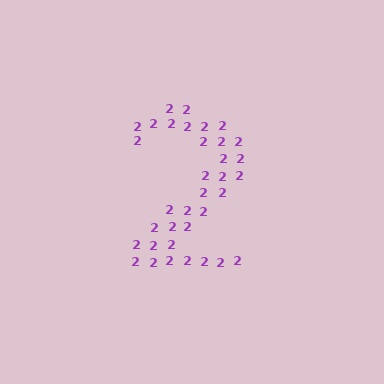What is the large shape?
The large shape is the digit 2.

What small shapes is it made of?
It is made of small digit 2's.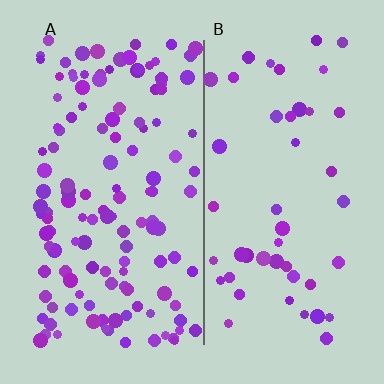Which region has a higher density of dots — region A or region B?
A (the left).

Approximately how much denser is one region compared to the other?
Approximately 2.8× — region A over region B.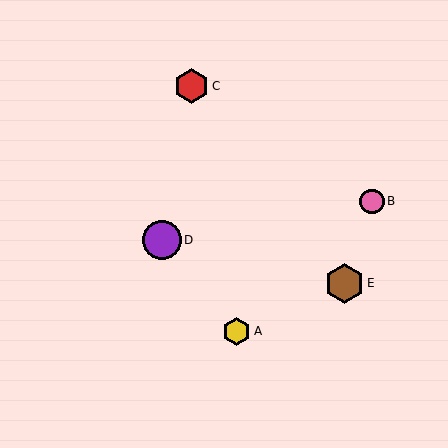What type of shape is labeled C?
Shape C is a red hexagon.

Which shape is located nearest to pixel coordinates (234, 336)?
The yellow hexagon (labeled A) at (237, 331) is nearest to that location.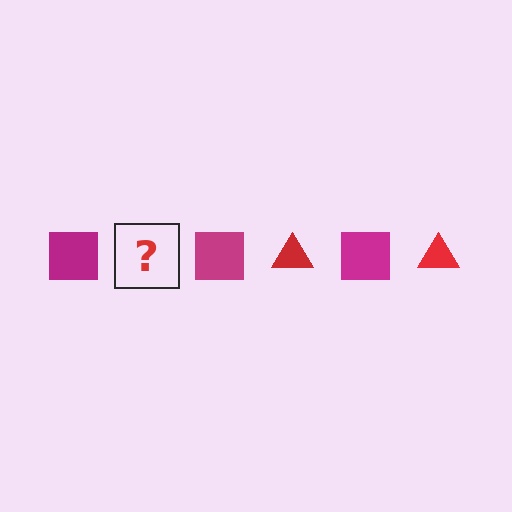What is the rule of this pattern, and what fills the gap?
The rule is that the pattern alternates between magenta square and red triangle. The gap should be filled with a red triangle.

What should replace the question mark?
The question mark should be replaced with a red triangle.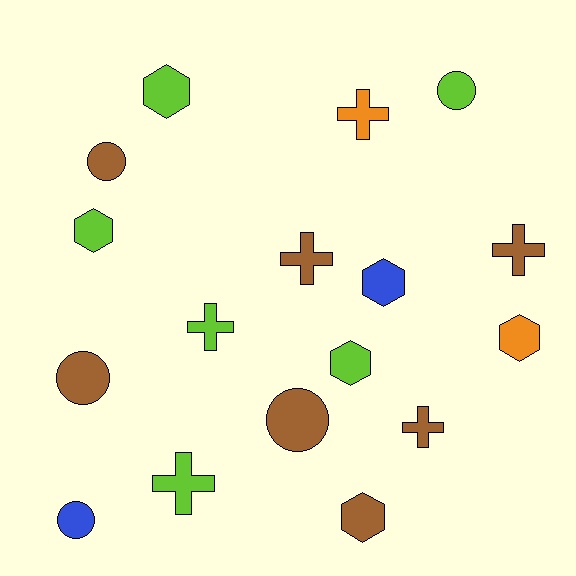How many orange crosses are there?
There is 1 orange cross.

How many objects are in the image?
There are 17 objects.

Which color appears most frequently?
Brown, with 7 objects.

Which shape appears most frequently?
Cross, with 6 objects.